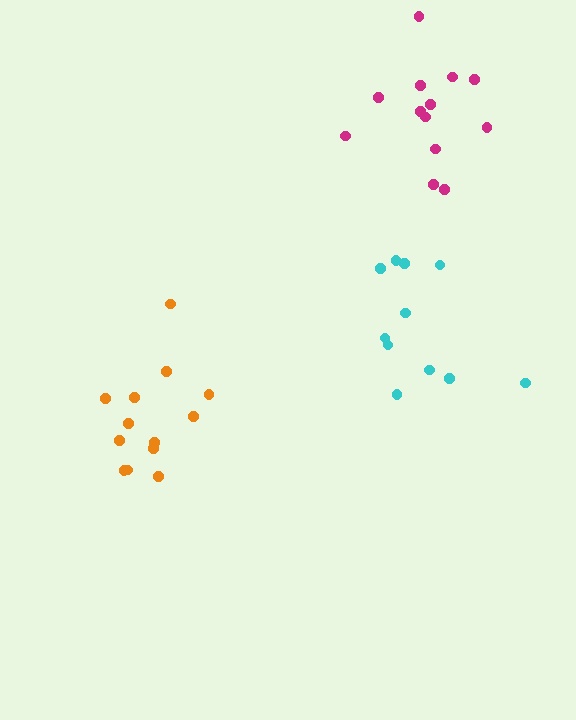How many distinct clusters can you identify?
There are 3 distinct clusters.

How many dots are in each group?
Group 1: 11 dots, Group 2: 13 dots, Group 3: 13 dots (37 total).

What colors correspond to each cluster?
The clusters are colored: cyan, orange, magenta.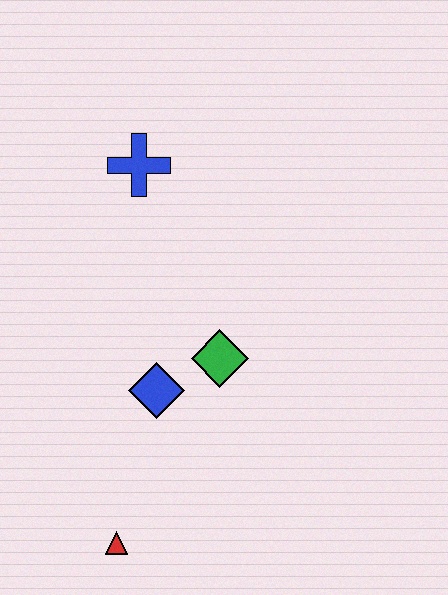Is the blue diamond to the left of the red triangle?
No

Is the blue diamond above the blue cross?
No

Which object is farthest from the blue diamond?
The blue cross is farthest from the blue diamond.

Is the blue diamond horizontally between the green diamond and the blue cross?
Yes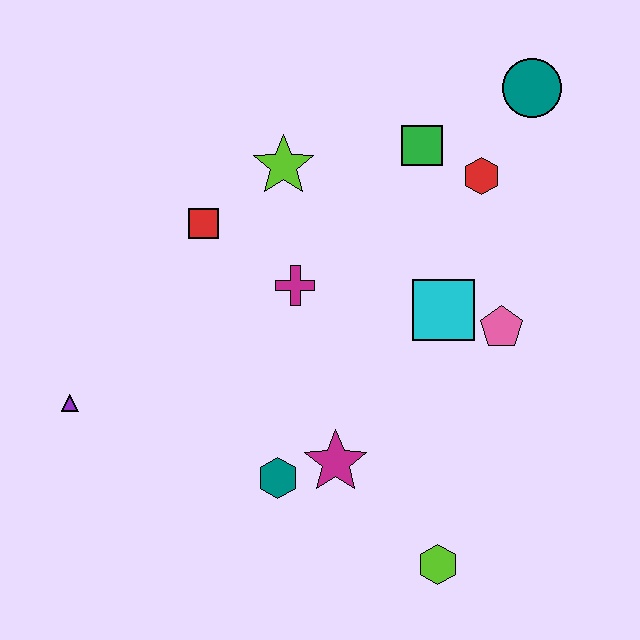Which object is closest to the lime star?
The red square is closest to the lime star.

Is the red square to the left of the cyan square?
Yes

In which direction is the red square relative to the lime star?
The red square is to the left of the lime star.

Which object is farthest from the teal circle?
The purple triangle is farthest from the teal circle.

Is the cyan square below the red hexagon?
Yes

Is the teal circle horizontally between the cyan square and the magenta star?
No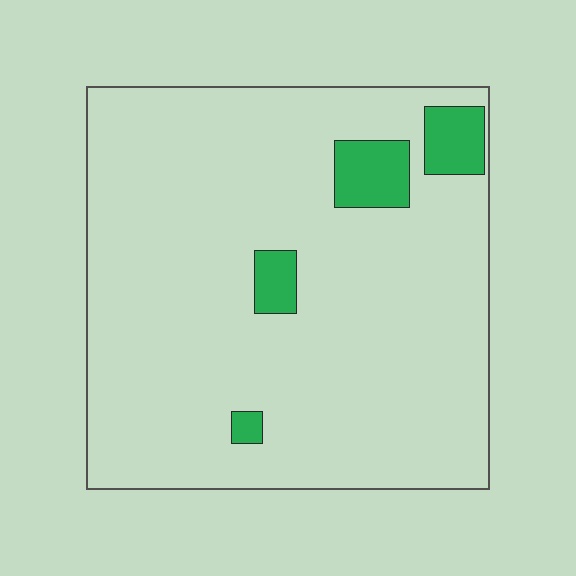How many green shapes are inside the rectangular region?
4.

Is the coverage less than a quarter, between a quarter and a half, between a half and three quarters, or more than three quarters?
Less than a quarter.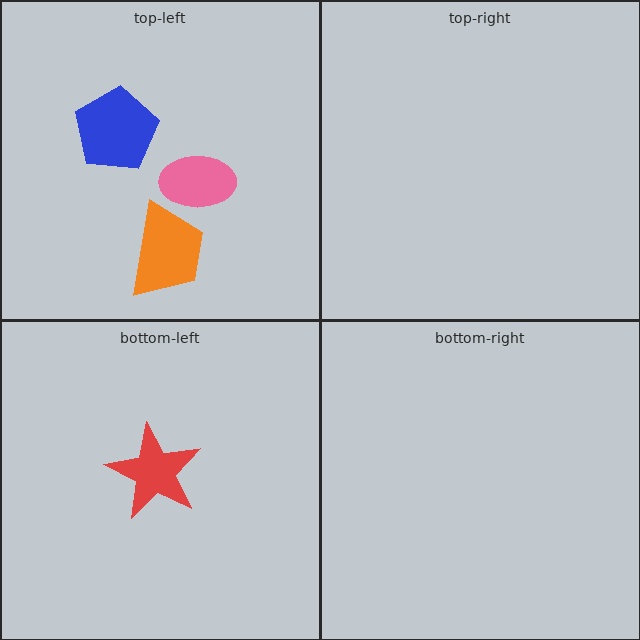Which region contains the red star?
The bottom-left region.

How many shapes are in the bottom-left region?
1.